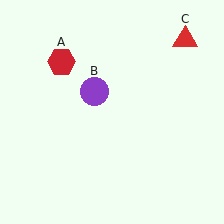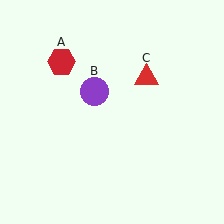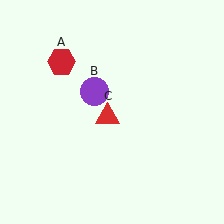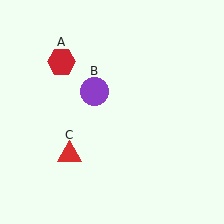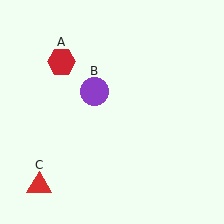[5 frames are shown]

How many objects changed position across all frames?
1 object changed position: red triangle (object C).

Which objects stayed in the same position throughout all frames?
Red hexagon (object A) and purple circle (object B) remained stationary.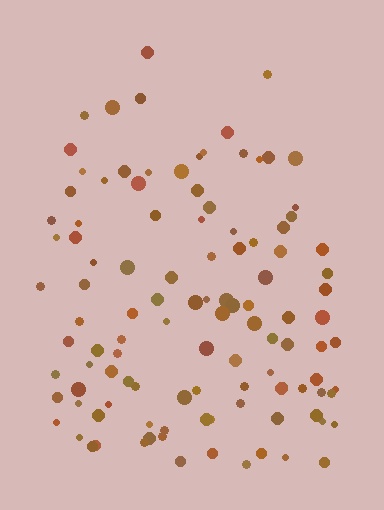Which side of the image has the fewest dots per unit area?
The top.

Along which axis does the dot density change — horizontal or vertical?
Vertical.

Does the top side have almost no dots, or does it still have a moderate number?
Still a moderate number, just noticeably fewer than the bottom.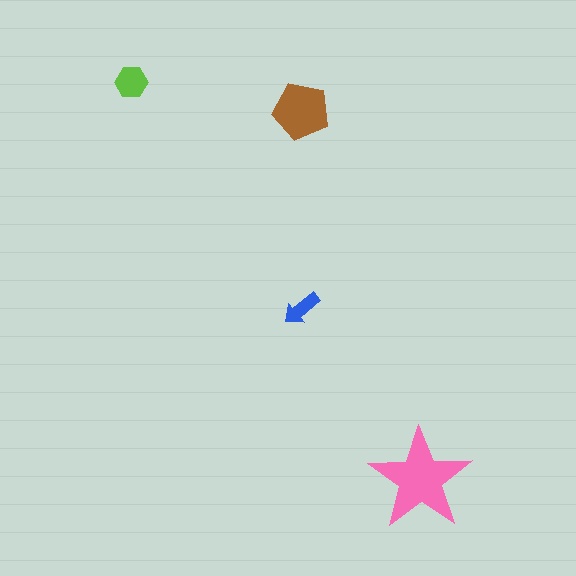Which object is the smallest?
The blue arrow.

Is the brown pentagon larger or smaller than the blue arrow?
Larger.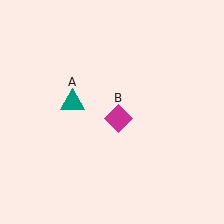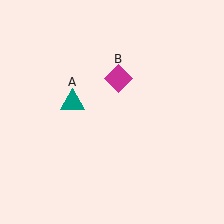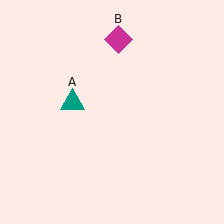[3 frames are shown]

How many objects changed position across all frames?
1 object changed position: magenta diamond (object B).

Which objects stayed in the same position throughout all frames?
Teal triangle (object A) remained stationary.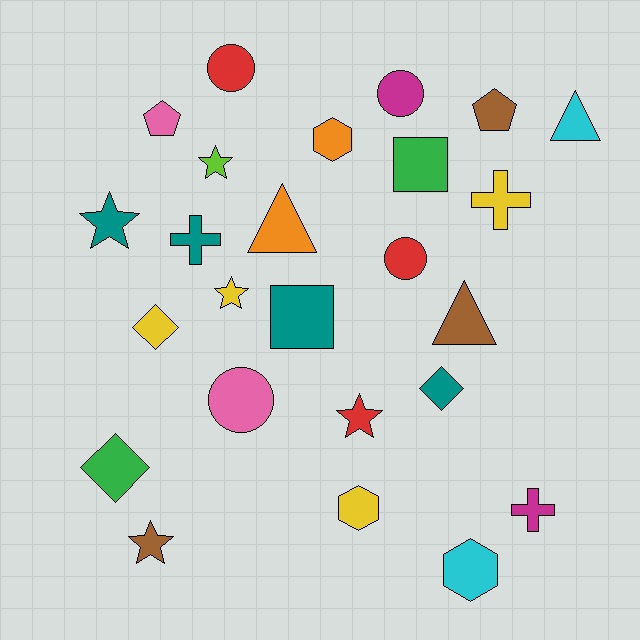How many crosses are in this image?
There are 3 crosses.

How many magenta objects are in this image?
There are 2 magenta objects.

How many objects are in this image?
There are 25 objects.